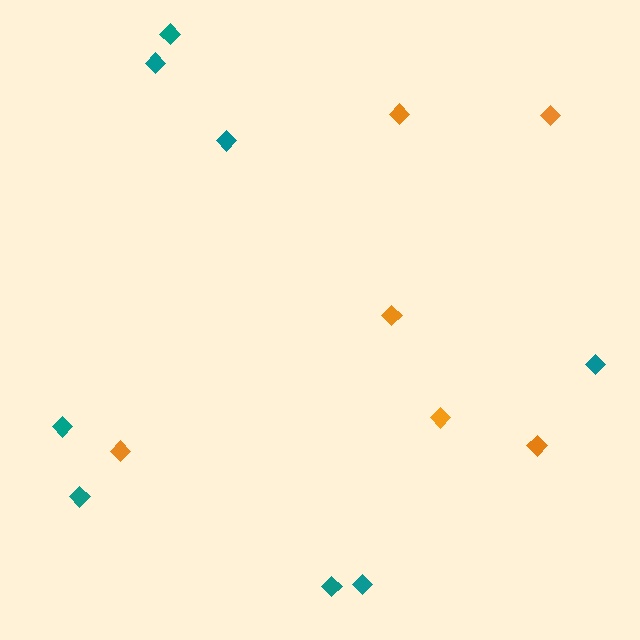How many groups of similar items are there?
There are 2 groups: one group of teal diamonds (8) and one group of orange diamonds (6).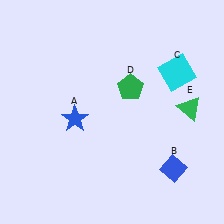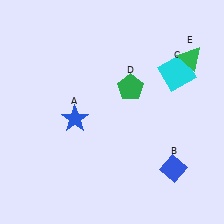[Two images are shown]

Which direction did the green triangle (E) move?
The green triangle (E) moved up.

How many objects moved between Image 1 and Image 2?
1 object moved between the two images.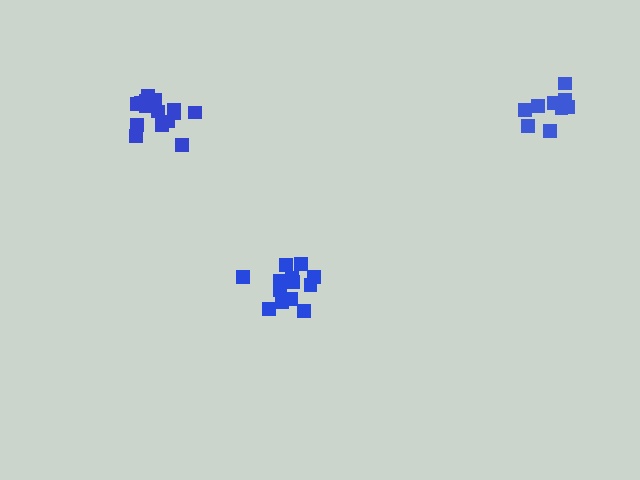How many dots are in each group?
Group 1: 13 dots, Group 2: 15 dots, Group 3: 9 dots (37 total).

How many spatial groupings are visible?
There are 3 spatial groupings.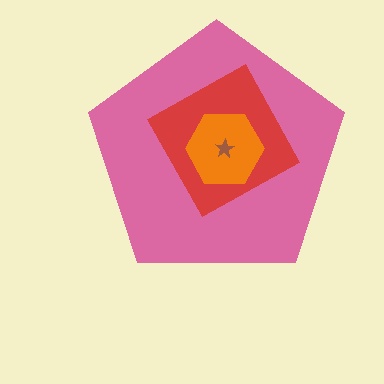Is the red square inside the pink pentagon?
Yes.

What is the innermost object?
The brown star.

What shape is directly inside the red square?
The orange hexagon.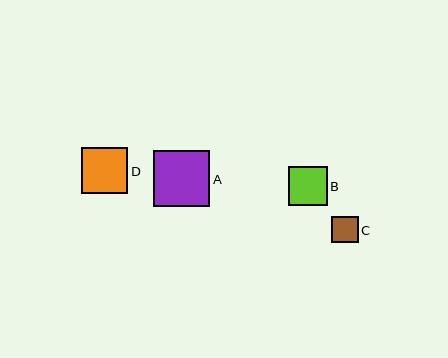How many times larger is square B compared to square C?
Square B is approximately 1.5 times the size of square C.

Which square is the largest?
Square A is the largest with a size of approximately 56 pixels.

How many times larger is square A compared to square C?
Square A is approximately 2.1 times the size of square C.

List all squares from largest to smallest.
From largest to smallest: A, D, B, C.